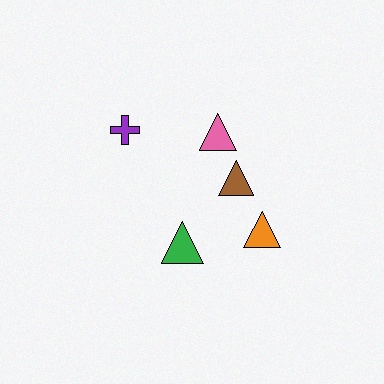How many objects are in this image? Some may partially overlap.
There are 5 objects.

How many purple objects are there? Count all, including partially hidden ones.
There is 1 purple object.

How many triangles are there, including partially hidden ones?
There are 4 triangles.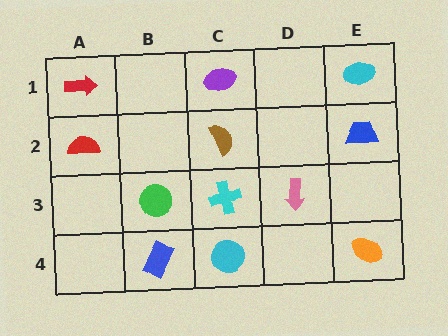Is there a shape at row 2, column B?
No, that cell is empty.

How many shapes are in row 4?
3 shapes.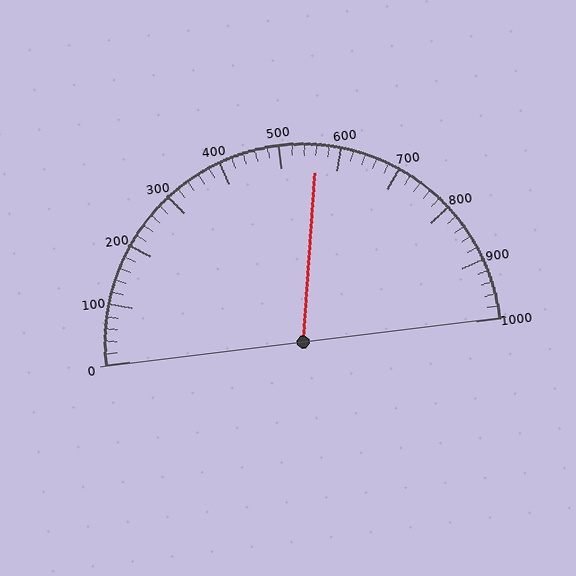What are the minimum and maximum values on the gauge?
The gauge ranges from 0 to 1000.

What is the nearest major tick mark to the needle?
The nearest major tick mark is 600.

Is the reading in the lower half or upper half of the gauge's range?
The reading is in the upper half of the range (0 to 1000).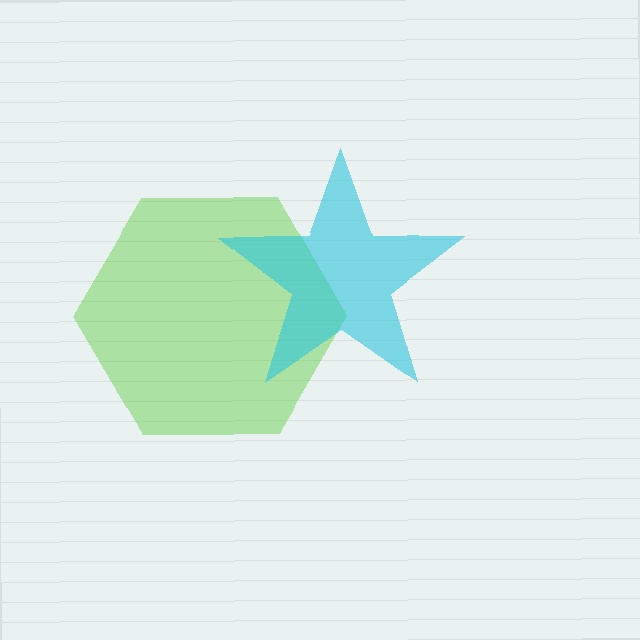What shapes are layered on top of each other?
The layered shapes are: a lime hexagon, a cyan star.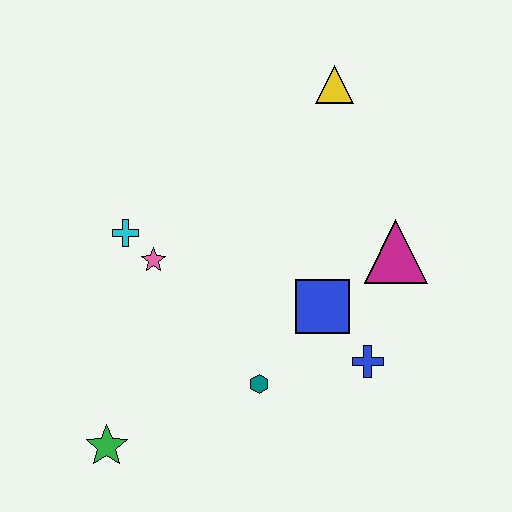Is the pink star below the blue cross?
No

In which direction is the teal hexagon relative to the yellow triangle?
The teal hexagon is below the yellow triangle.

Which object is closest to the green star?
The teal hexagon is closest to the green star.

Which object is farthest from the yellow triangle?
The green star is farthest from the yellow triangle.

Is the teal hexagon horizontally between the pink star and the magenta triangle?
Yes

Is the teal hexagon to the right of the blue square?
No